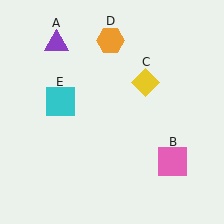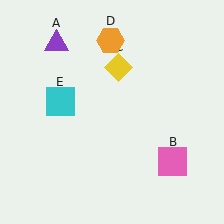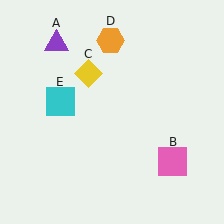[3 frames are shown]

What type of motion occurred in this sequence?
The yellow diamond (object C) rotated counterclockwise around the center of the scene.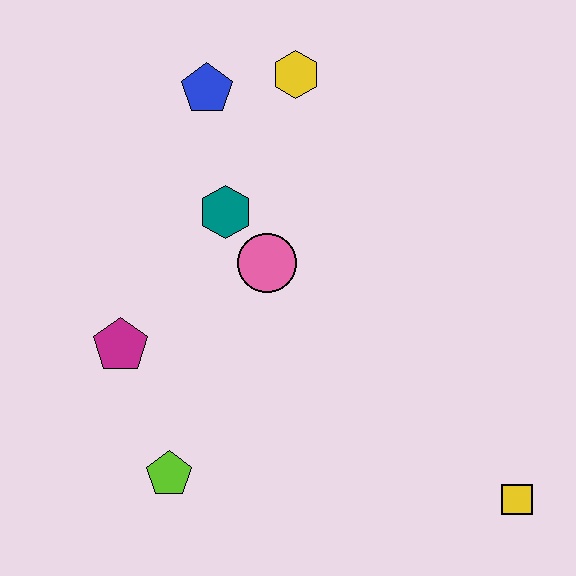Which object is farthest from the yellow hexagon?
The yellow square is farthest from the yellow hexagon.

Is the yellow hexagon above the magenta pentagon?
Yes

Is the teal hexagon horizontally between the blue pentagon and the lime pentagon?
No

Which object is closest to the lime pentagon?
The magenta pentagon is closest to the lime pentagon.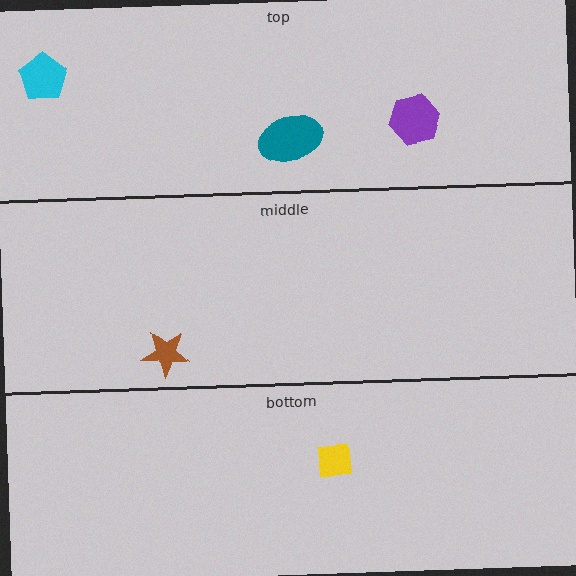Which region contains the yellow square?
The bottom region.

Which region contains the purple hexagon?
The top region.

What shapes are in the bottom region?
The yellow square.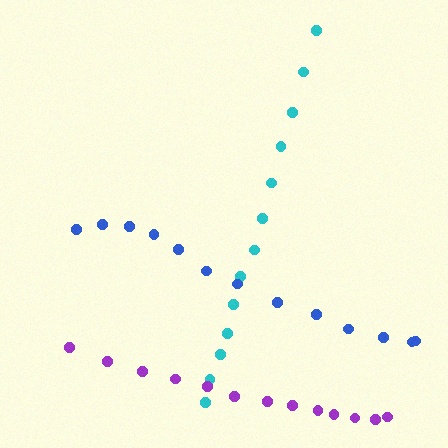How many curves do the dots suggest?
There are 3 distinct paths.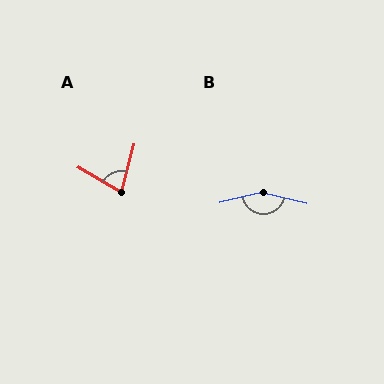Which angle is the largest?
B, at approximately 153 degrees.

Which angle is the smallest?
A, at approximately 74 degrees.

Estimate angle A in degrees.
Approximately 74 degrees.